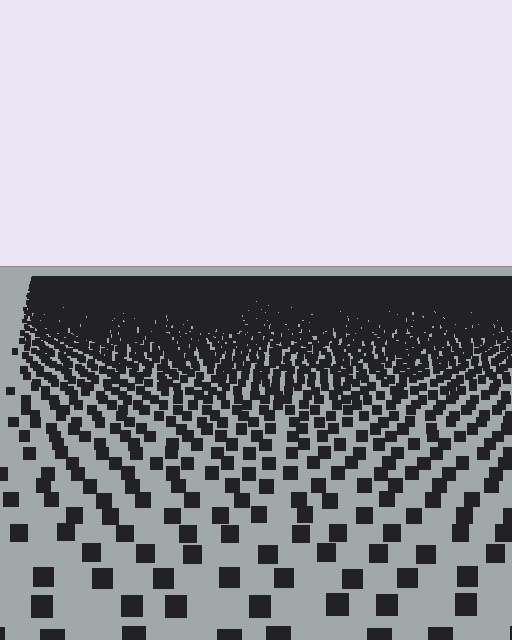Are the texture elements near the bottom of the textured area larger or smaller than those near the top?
Larger. Near the bottom, elements are closer to the viewer and appear at a bigger on-screen size.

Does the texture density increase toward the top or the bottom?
Density increases toward the top.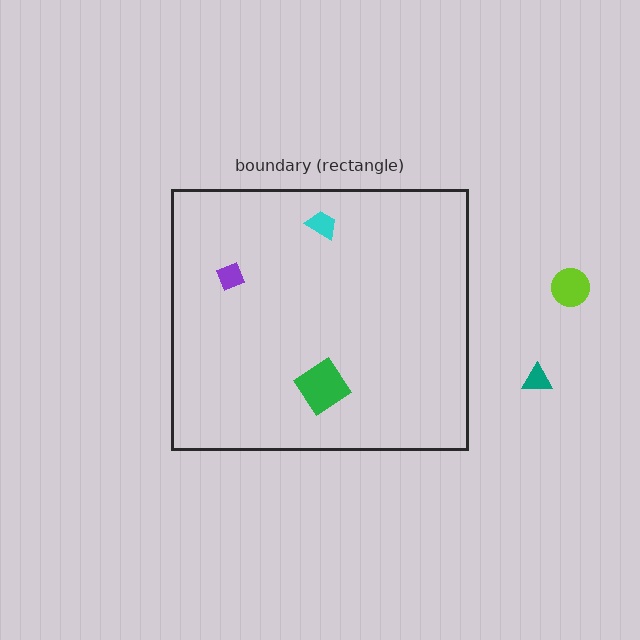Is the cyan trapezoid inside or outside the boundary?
Inside.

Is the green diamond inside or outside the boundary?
Inside.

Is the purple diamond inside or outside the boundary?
Inside.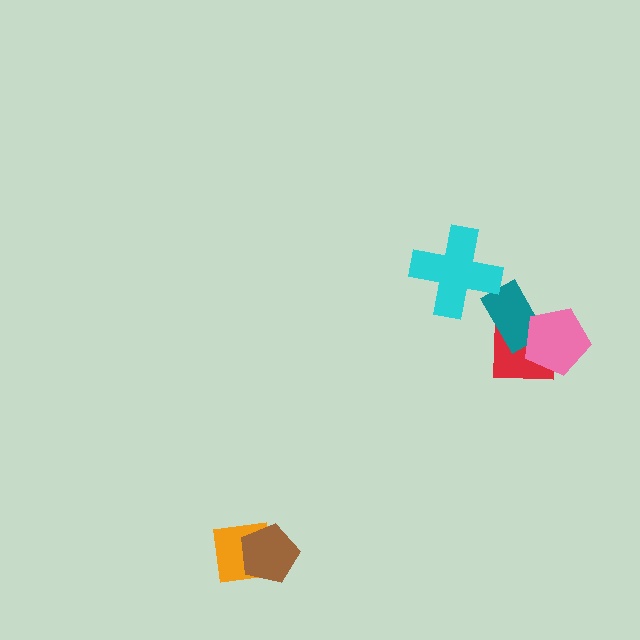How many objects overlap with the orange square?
1 object overlaps with the orange square.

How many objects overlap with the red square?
2 objects overlap with the red square.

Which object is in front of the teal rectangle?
The pink pentagon is in front of the teal rectangle.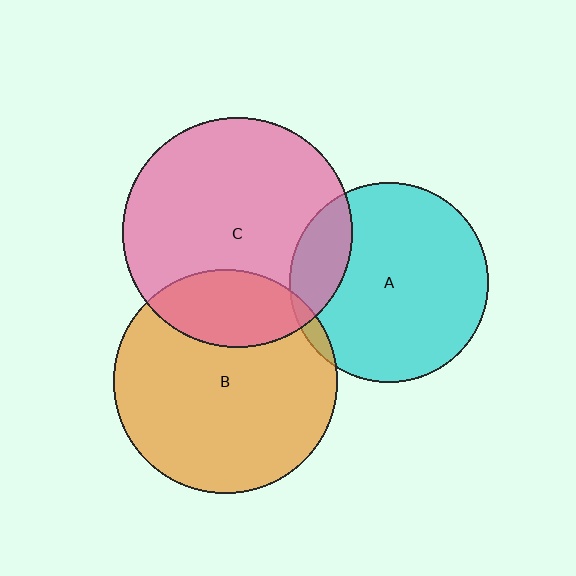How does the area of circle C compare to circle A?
Approximately 1.3 times.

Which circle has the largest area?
Circle C (pink).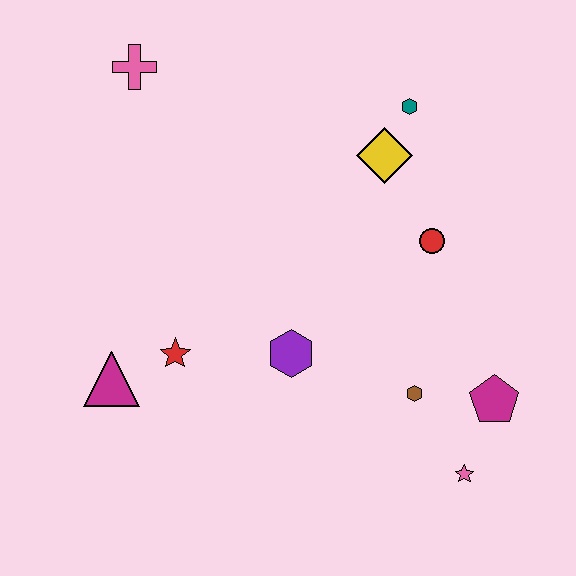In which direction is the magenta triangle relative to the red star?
The magenta triangle is to the left of the red star.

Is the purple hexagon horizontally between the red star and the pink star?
Yes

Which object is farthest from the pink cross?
The pink star is farthest from the pink cross.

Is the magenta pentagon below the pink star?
No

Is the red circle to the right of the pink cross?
Yes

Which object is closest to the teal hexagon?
The yellow diamond is closest to the teal hexagon.